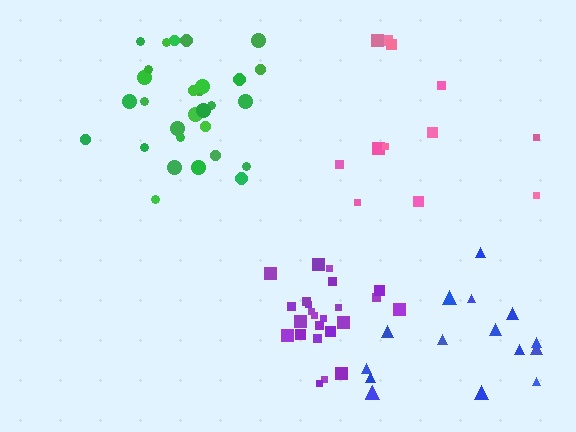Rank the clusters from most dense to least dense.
purple, green, blue, pink.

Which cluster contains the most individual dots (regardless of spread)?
Green (29).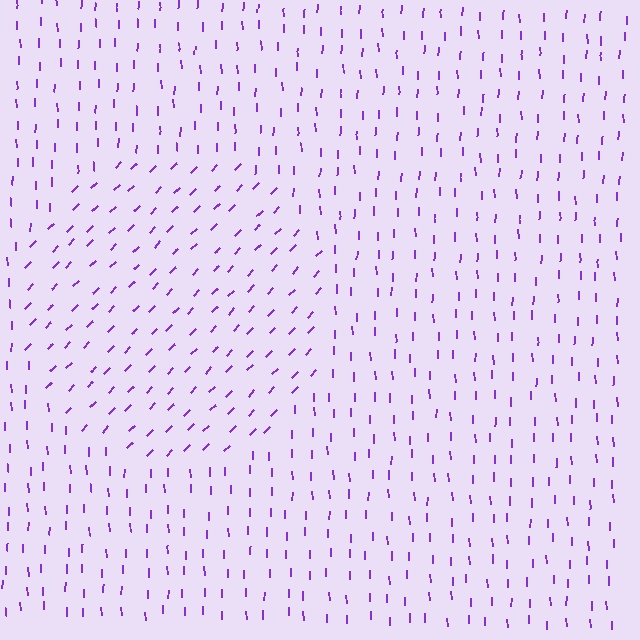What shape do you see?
I see a circle.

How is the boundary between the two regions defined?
The boundary is defined purely by a change in line orientation (approximately 45 degrees difference). All lines are the same color and thickness.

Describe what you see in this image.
The image is filled with small purple line segments. A circle region in the image has lines oriented differently from the surrounding lines, creating a visible texture boundary.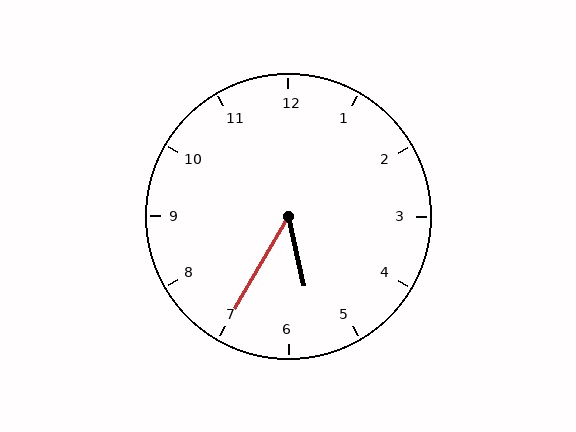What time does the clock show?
5:35.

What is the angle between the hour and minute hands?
Approximately 42 degrees.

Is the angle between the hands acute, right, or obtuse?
It is acute.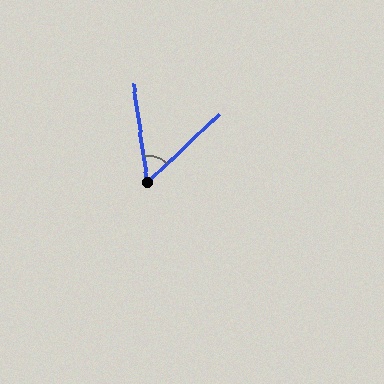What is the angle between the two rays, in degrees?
Approximately 54 degrees.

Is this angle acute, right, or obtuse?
It is acute.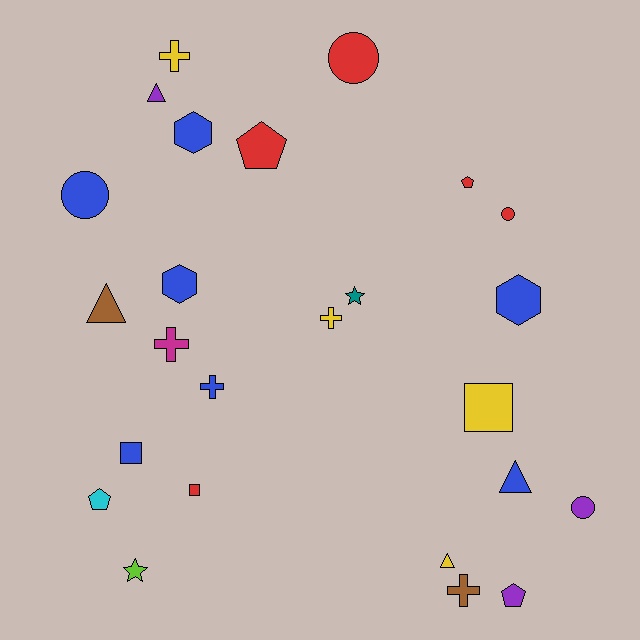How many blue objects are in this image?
There are 7 blue objects.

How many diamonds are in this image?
There are no diamonds.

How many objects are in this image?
There are 25 objects.